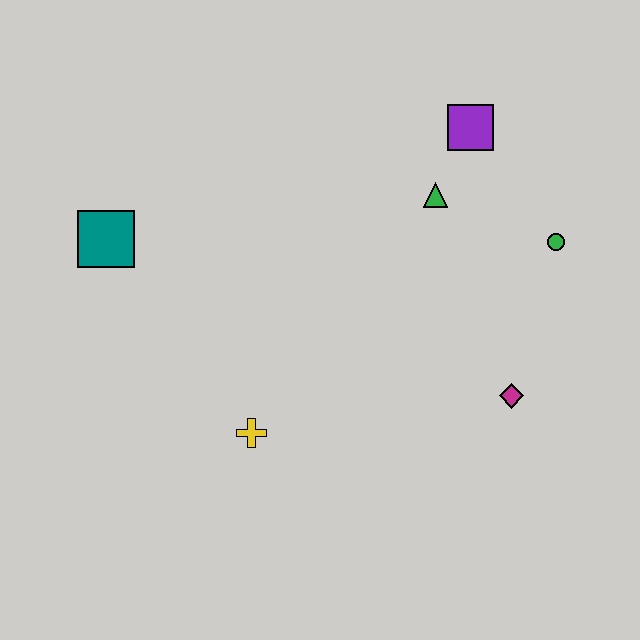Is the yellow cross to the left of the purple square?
Yes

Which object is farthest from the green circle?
The teal square is farthest from the green circle.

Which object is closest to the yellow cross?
The teal square is closest to the yellow cross.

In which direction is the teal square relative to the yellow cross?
The teal square is above the yellow cross.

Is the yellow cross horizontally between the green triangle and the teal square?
Yes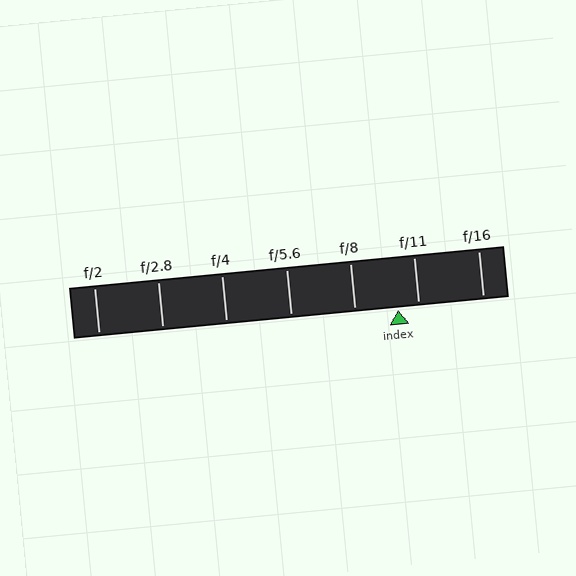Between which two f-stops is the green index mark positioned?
The index mark is between f/8 and f/11.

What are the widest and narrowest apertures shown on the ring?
The widest aperture shown is f/2 and the narrowest is f/16.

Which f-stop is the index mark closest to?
The index mark is closest to f/11.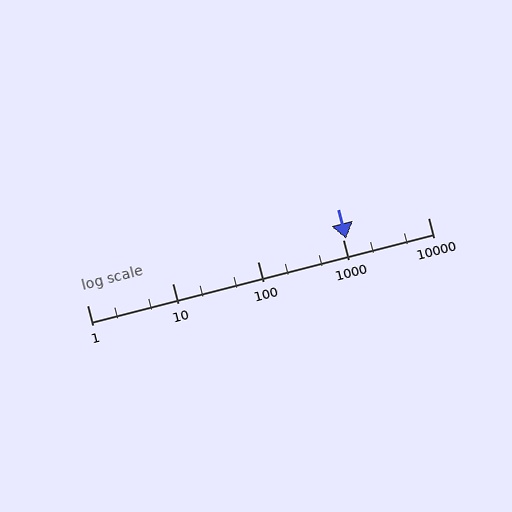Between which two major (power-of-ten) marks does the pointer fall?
The pointer is between 1000 and 10000.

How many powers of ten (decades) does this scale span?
The scale spans 4 decades, from 1 to 10000.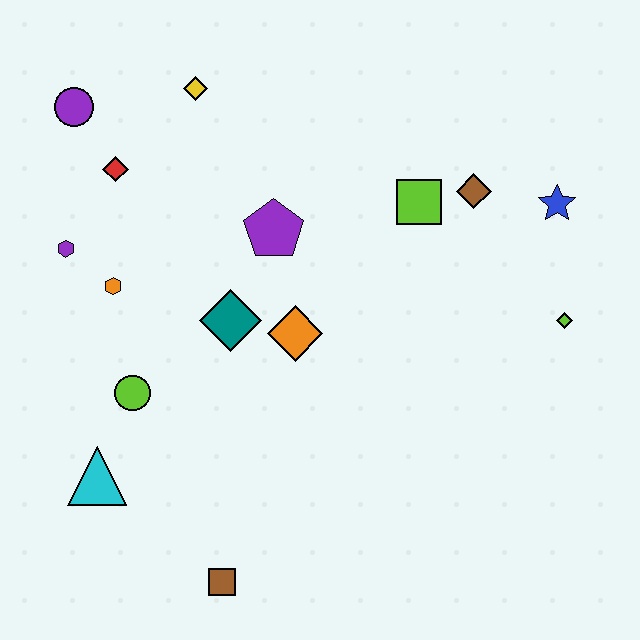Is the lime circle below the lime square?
Yes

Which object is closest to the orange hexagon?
The purple hexagon is closest to the orange hexagon.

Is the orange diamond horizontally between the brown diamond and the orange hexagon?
Yes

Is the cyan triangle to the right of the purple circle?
Yes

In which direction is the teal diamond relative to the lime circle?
The teal diamond is to the right of the lime circle.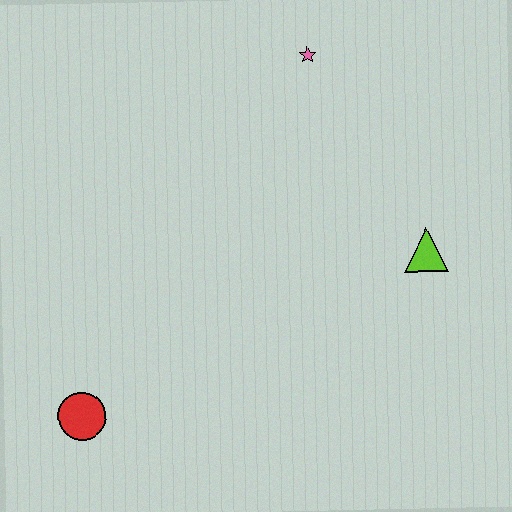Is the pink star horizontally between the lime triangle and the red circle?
Yes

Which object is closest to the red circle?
The lime triangle is closest to the red circle.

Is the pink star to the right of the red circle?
Yes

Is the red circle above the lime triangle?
No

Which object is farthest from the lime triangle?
The red circle is farthest from the lime triangle.